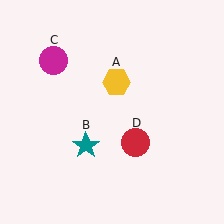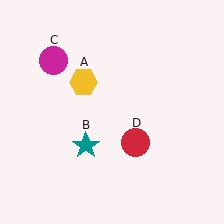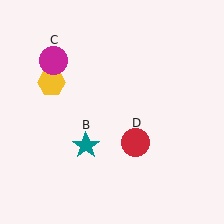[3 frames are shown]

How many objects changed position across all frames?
1 object changed position: yellow hexagon (object A).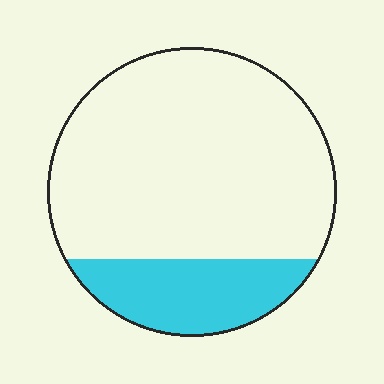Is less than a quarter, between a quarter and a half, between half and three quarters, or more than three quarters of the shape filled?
Less than a quarter.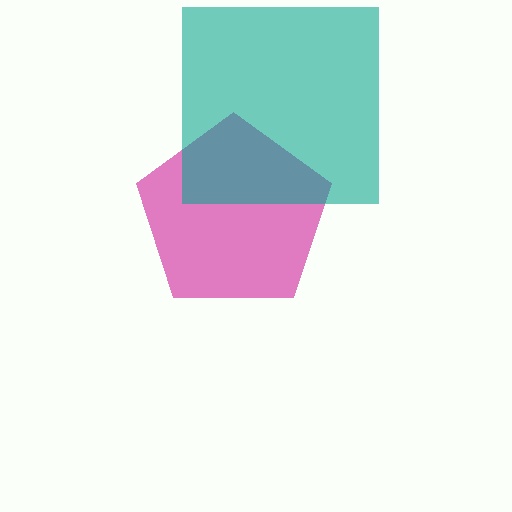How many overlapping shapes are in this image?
There are 2 overlapping shapes in the image.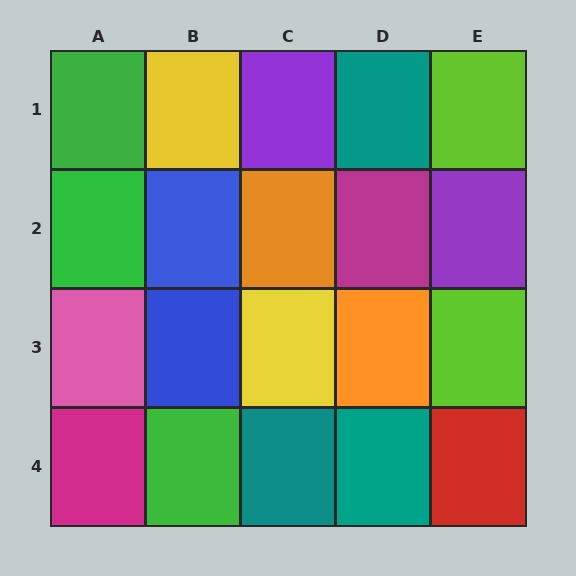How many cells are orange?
2 cells are orange.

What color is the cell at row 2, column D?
Magenta.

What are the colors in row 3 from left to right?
Pink, blue, yellow, orange, lime.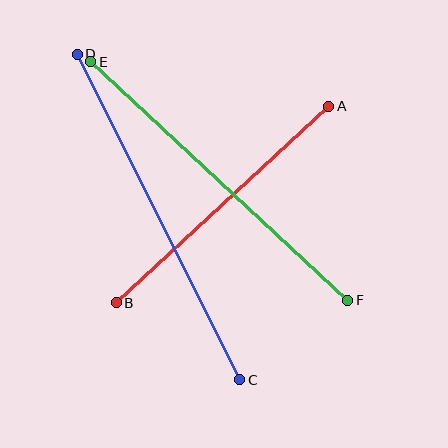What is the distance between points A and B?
The distance is approximately 289 pixels.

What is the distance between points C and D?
The distance is approximately 364 pixels.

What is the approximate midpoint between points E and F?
The midpoint is at approximately (219, 181) pixels.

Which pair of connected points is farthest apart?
Points C and D are farthest apart.